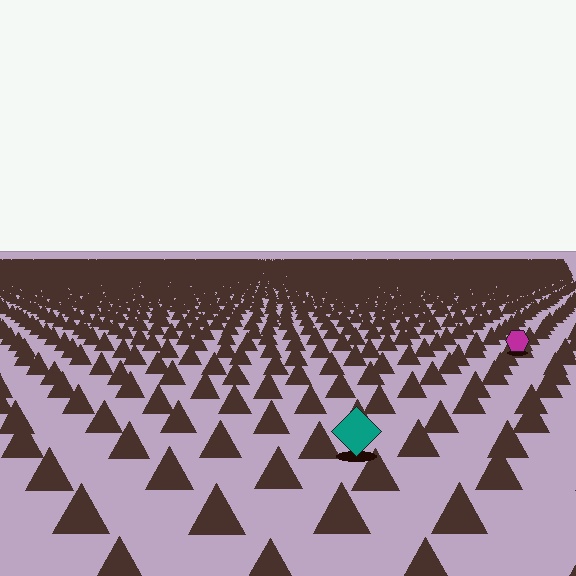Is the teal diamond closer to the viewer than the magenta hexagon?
Yes. The teal diamond is closer — you can tell from the texture gradient: the ground texture is coarser near it.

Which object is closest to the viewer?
The teal diamond is closest. The texture marks near it are larger and more spread out.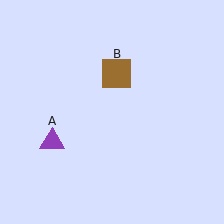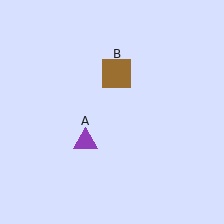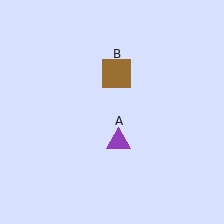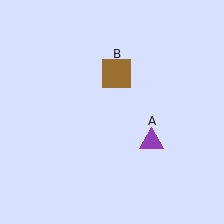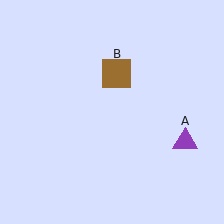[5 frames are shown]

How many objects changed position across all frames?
1 object changed position: purple triangle (object A).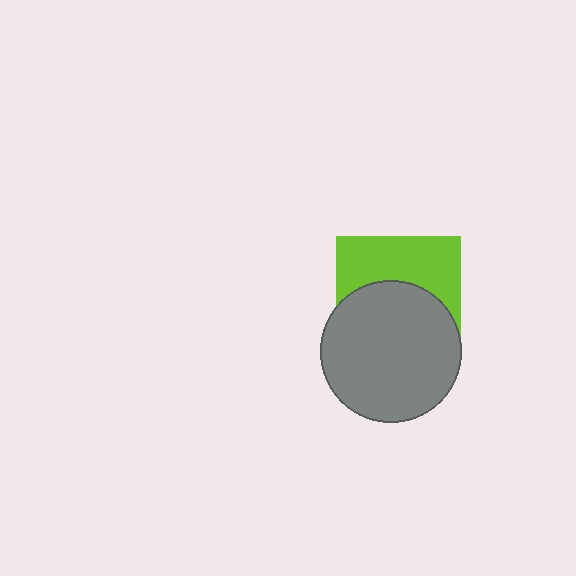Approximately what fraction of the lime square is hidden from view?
Roughly 55% of the lime square is hidden behind the gray circle.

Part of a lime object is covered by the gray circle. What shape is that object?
It is a square.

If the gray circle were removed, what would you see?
You would see the complete lime square.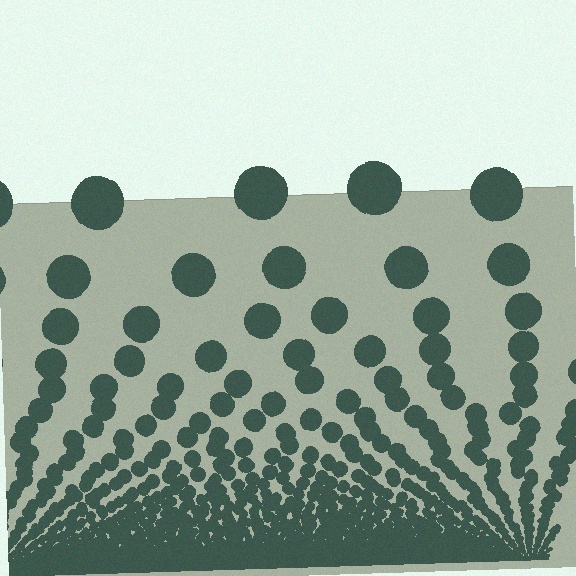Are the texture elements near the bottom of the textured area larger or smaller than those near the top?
Smaller. The gradient is inverted — elements near the bottom are smaller and denser.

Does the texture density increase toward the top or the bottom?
Density increases toward the bottom.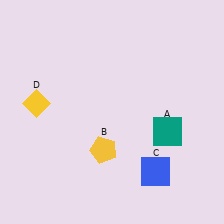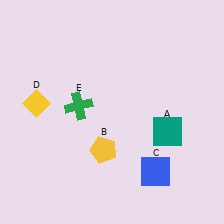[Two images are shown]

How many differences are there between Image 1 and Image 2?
There is 1 difference between the two images.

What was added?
A green cross (E) was added in Image 2.